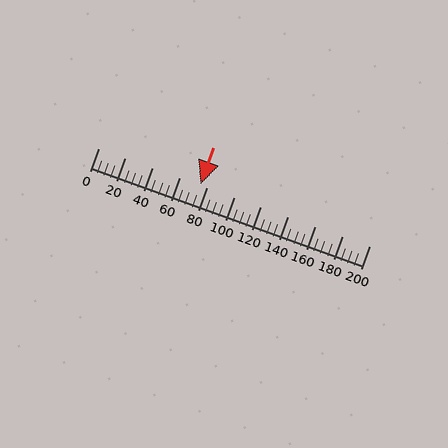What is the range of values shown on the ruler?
The ruler shows values from 0 to 200.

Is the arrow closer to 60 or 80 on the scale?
The arrow is closer to 80.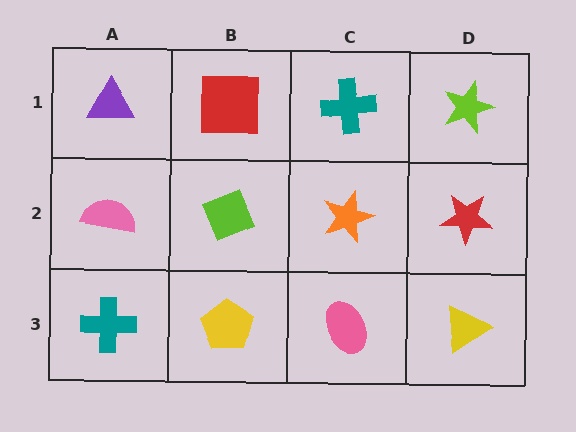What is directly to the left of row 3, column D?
A pink ellipse.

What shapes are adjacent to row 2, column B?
A red square (row 1, column B), a yellow pentagon (row 3, column B), a pink semicircle (row 2, column A), an orange star (row 2, column C).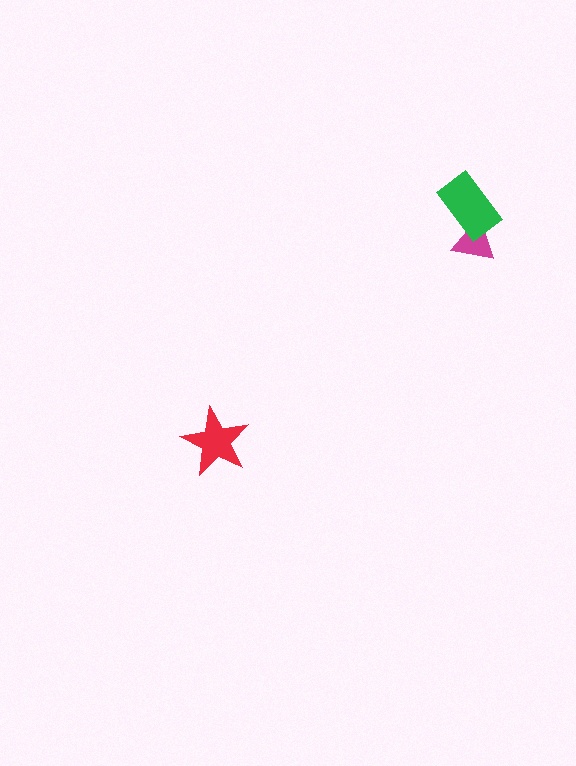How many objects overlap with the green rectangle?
1 object overlaps with the green rectangle.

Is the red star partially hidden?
No, no other shape covers it.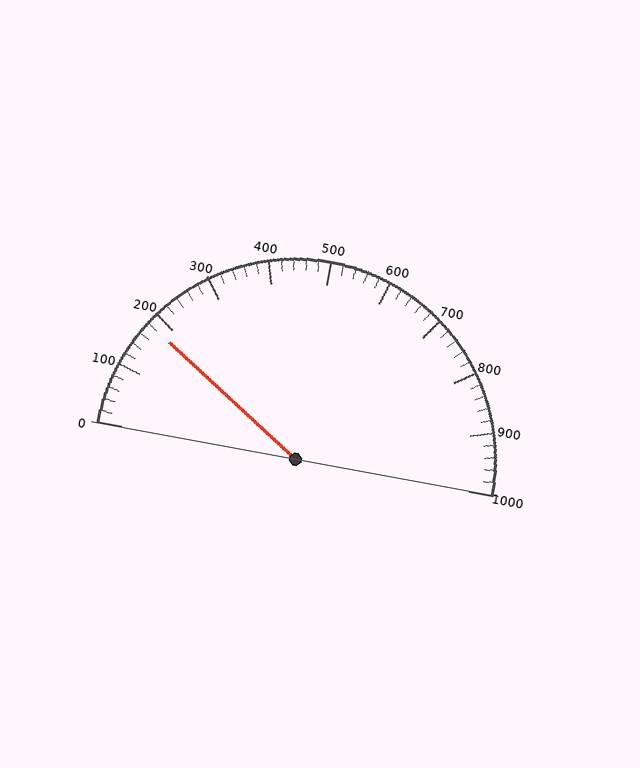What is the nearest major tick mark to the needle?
The nearest major tick mark is 200.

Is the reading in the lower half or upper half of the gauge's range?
The reading is in the lower half of the range (0 to 1000).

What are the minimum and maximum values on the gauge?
The gauge ranges from 0 to 1000.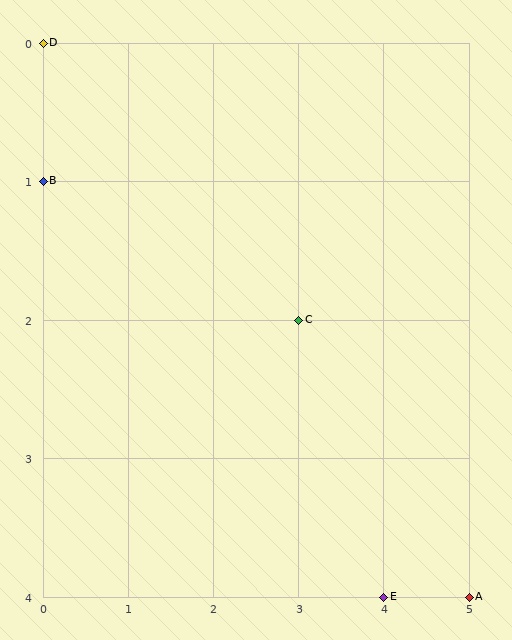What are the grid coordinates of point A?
Point A is at grid coordinates (5, 4).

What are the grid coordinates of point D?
Point D is at grid coordinates (0, 0).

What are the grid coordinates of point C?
Point C is at grid coordinates (3, 2).